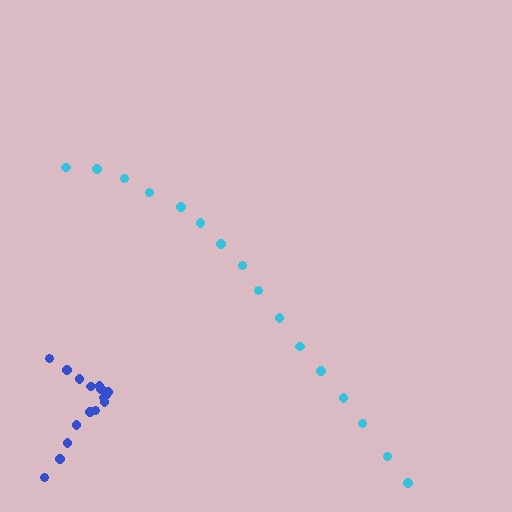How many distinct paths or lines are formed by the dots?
There are 2 distinct paths.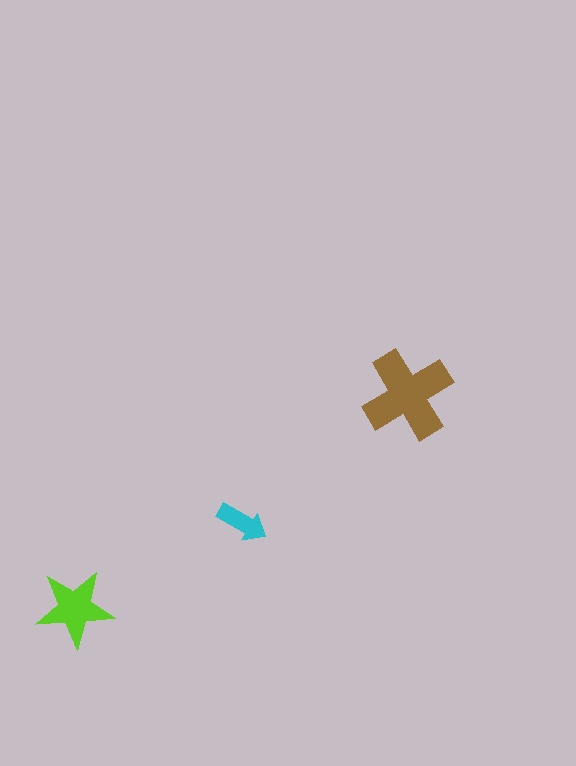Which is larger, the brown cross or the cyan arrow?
The brown cross.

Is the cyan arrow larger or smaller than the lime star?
Smaller.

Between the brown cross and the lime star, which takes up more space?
The brown cross.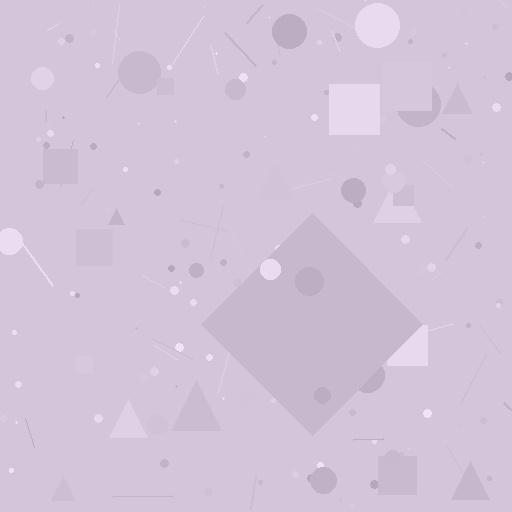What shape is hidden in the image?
A diamond is hidden in the image.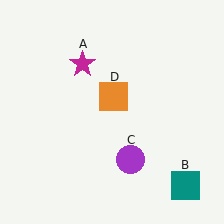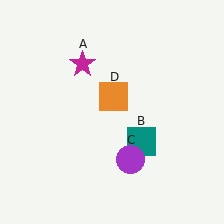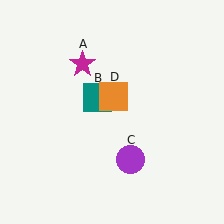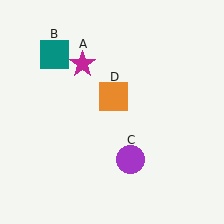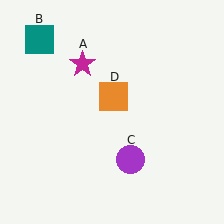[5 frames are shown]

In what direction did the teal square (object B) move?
The teal square (object B) moved up and to the left.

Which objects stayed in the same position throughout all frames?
Magenta star (object A) and purple circle (object C) and orange square (object D) remained stationary.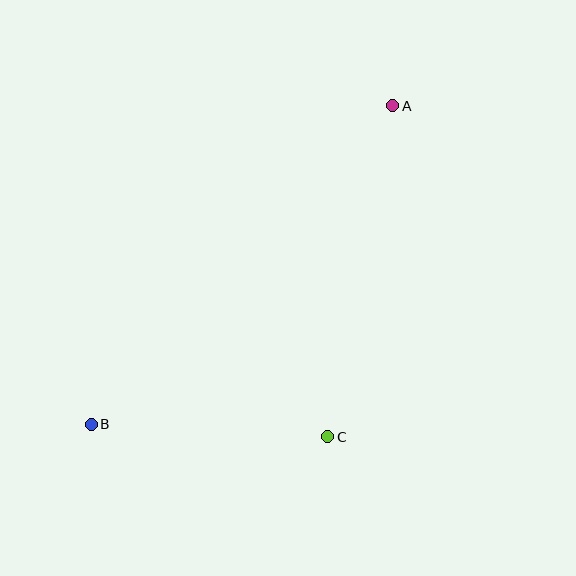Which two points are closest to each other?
Points B and C are closest to each other.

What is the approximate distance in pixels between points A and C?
The distance between A and C is approximately 338 pixels.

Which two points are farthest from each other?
Points A and B are farthest from each other.